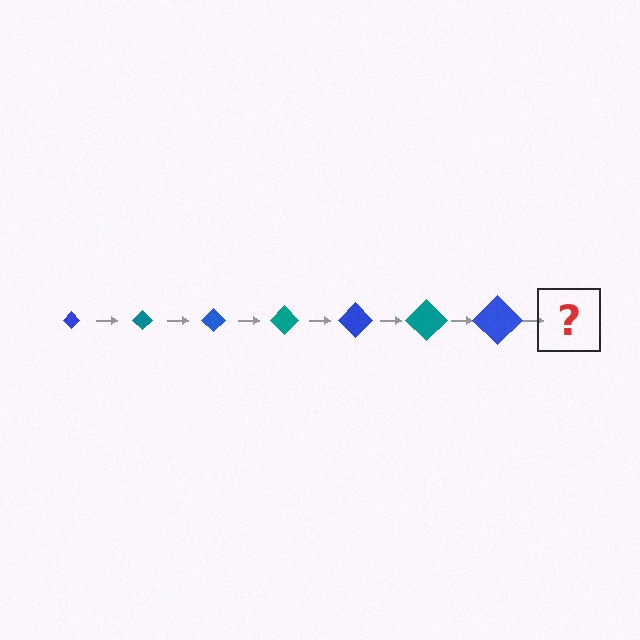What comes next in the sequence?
The next element should be a teal diamond, larger than the previous one.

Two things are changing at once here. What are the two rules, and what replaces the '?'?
The two rules are that the diamond grows larger each step and the color cycles through blue and teal. The '?' should be a teal diamond, larger than the previous one.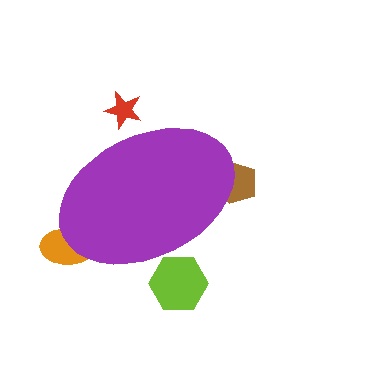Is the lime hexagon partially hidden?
Yes, the lime hexagon is partially hidden behind the purple ellipse.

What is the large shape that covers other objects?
A purple ellipse.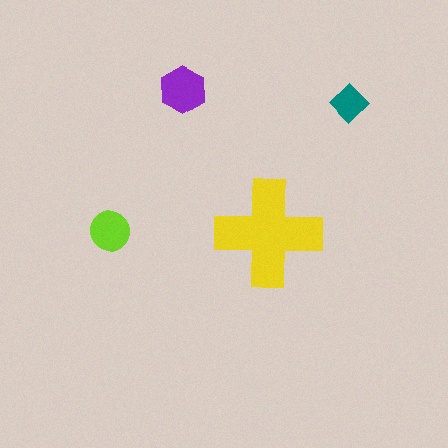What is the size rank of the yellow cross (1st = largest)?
1st.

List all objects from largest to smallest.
The yellow cross, the purple hexagon, the lime circle, the teal diamond.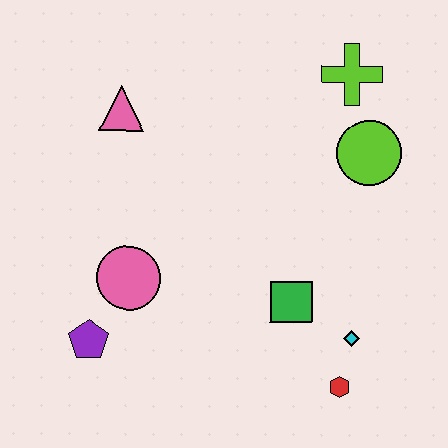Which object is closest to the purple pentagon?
The pink circle is closest to the purple pentagon.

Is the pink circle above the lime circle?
No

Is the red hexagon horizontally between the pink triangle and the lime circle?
Yes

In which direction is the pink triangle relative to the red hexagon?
The pink triangle is above the red hexagon.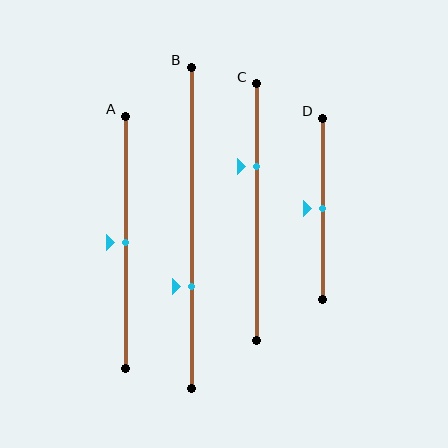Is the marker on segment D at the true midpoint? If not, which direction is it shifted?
Yes, the marker on segment D is at the true midpoint.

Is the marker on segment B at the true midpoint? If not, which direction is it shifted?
No, the marker on segment B is shifted downward by about 18% of the segment length.